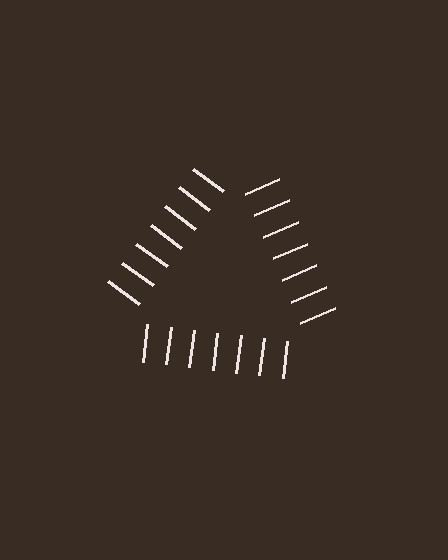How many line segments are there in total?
21 — 7 along each of the 3 edges.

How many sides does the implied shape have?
3 sides — the line-ends trace a triangle.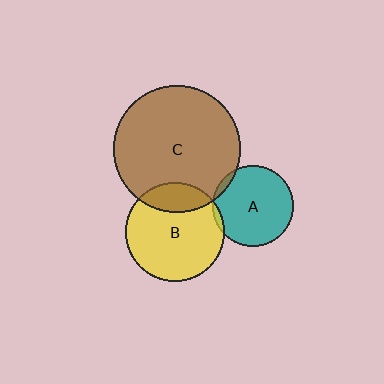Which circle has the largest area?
Circle C (brown).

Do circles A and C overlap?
Yes.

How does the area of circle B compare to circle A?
Approximately 1.5 times.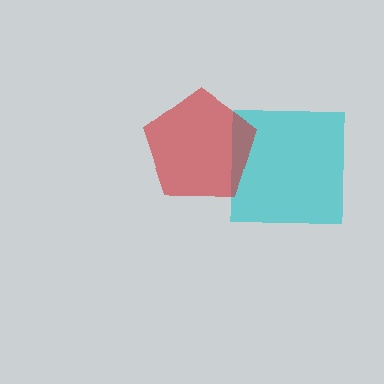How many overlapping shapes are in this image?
There are 2 overlapping shapes in the image.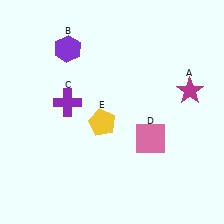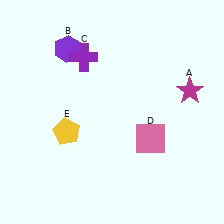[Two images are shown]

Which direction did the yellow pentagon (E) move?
The yellow pentagon (E) moved left.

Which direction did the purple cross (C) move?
The purple cross (C) moved up.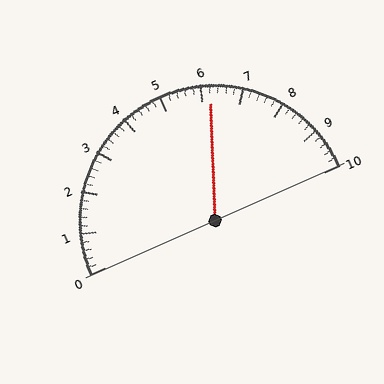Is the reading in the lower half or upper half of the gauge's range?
The reading is in the upper half of the range (0 to 10).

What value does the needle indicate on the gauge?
The needle indicates approximately 6.2.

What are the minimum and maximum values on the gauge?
The gauge ranges from 0 to 10.